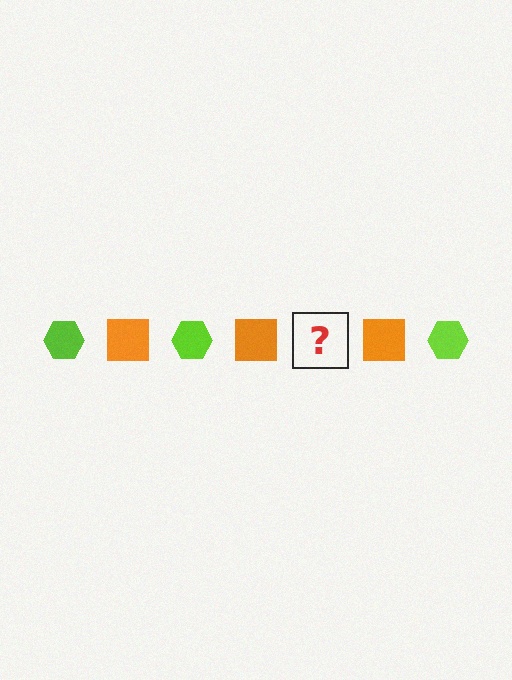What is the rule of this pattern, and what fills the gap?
The rule is that the pattern alternates between lime hexagon and orange square. The gap should be filled with a lime hexagon.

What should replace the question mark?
The question mark should be replaced with a lime hexagon.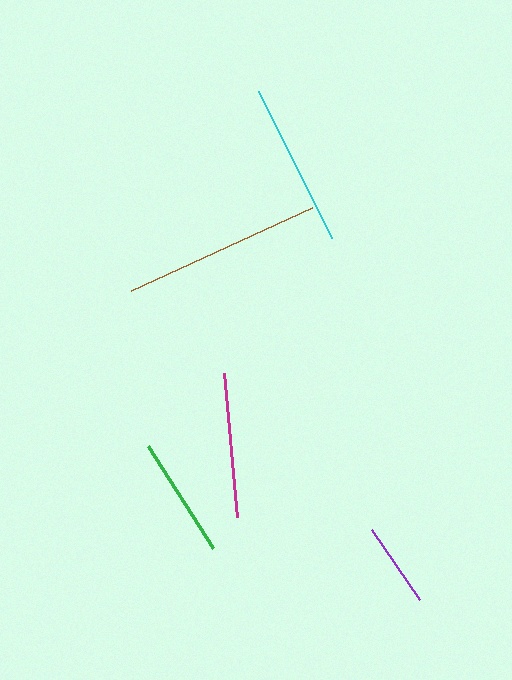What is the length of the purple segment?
The purple segment is approximately 85 pixels long.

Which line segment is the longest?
The brown line is the longest at approximately 200 pixels.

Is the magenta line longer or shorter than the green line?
The magenta line is longer than the green line.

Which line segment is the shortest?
The purple line is the shortest at approximately 85 pixels.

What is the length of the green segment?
The green segment is approximately 121 pixels long.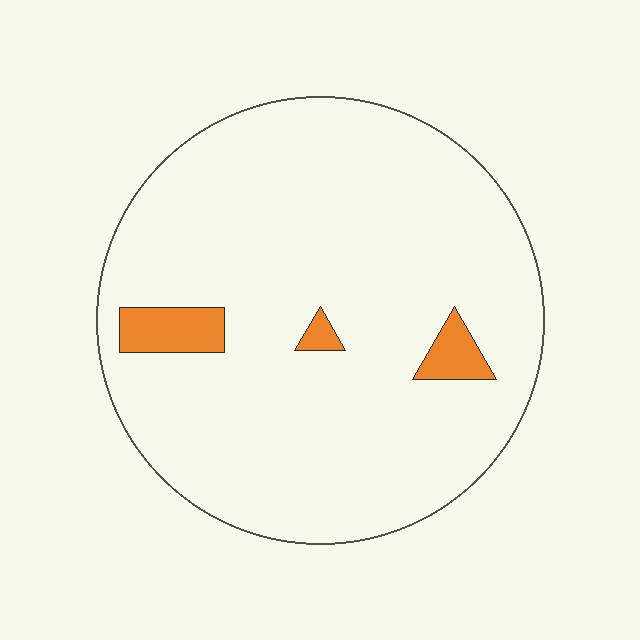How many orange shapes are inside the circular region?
3.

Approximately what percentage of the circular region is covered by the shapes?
Approximately 5%.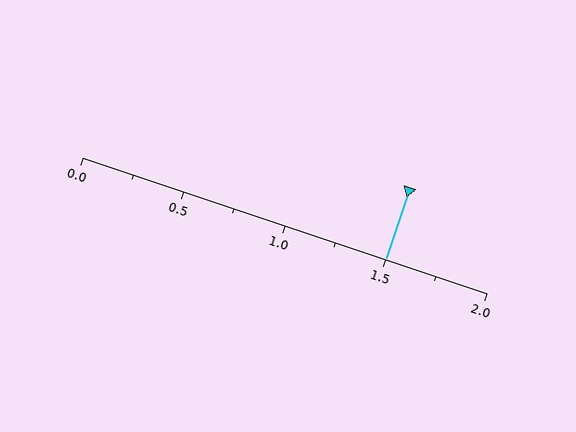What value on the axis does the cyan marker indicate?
The marker indicates approximately 1.5.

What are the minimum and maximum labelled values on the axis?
The axis runs from 0.0 to 2.0.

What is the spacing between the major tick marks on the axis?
The major ticks are spaced 0.5 apart.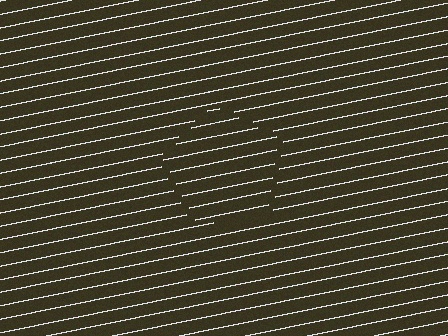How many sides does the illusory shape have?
5 sides — the line-ends trace a pentagon.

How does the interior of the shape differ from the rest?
The interior of the shape contains the same grating, shifted by half a period — the contour is defined by the phase discontinuity where line-ends from the inner and outer gratings abut.